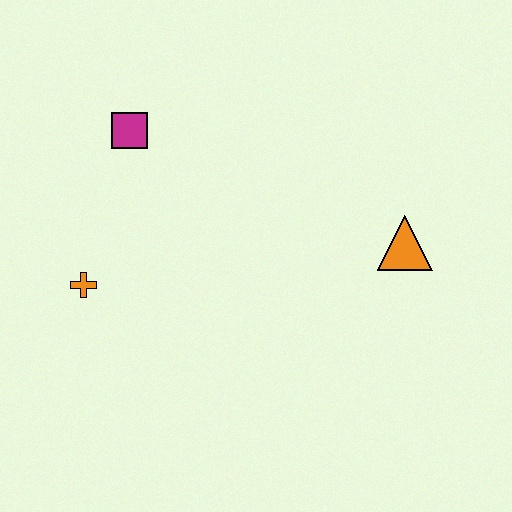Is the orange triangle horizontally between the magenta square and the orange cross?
No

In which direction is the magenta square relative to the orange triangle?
The magenta square is to the left of the orange triangle.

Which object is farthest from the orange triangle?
The orange cross is farthest from the orange triangle.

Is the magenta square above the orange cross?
Yes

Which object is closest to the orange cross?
The magenta square is closest to the orange cross.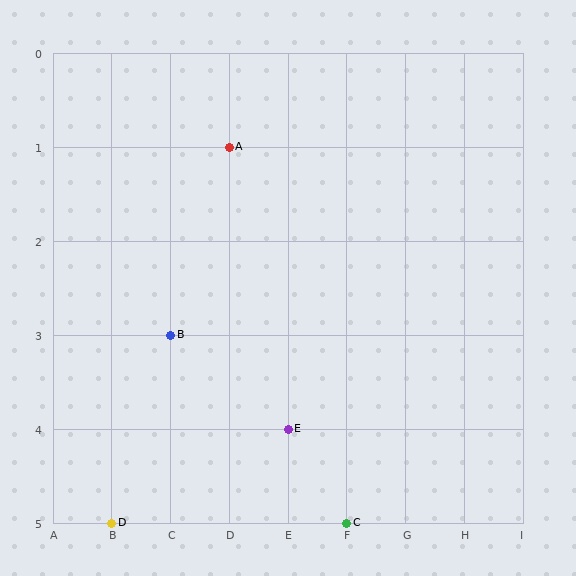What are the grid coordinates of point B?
Point B is at grid coordinates (C, 3).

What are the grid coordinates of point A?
Point A is at grid coordinates (D, 1).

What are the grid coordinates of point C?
Point C is at grid coordinates (F, 5).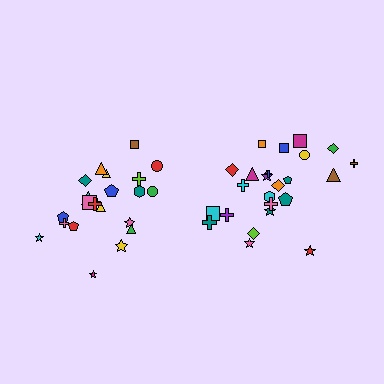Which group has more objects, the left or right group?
The right group.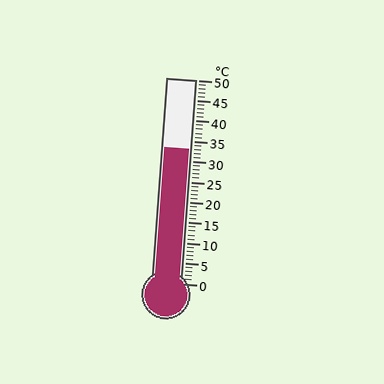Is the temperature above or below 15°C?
The temperature is above 15°C.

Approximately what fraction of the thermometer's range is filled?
The thermometer is filled to approximately 65% of its range.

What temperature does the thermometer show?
The thermometer shows approximately 33°C.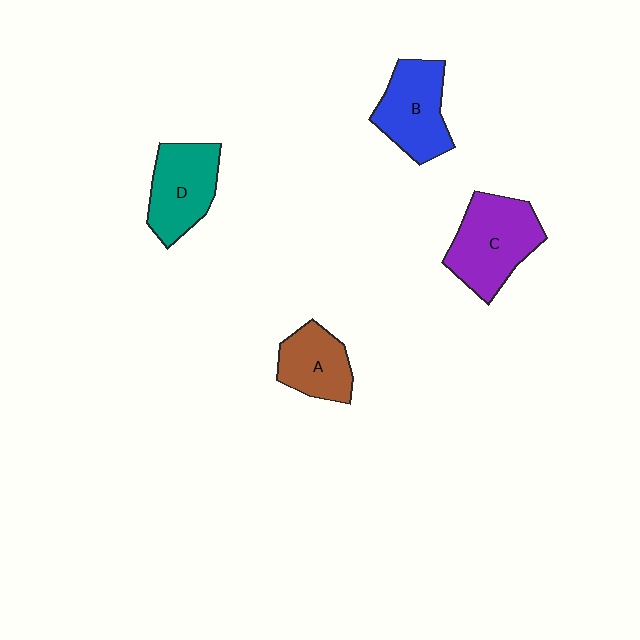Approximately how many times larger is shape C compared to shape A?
Approximately 1.5 times.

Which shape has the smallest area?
Shape A (brown).